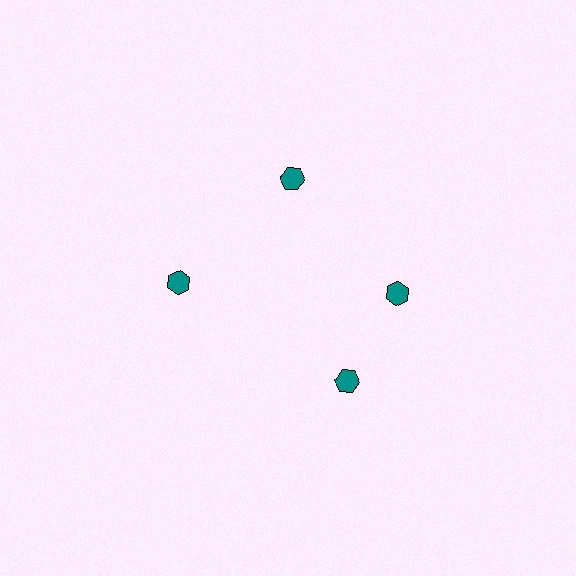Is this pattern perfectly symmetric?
No. The 4 teal hexagons are arranged in a ring, but one element near the 6 o'clock position is rotated out of alignment along the ring, breaking the 4-fold rotational symmetry.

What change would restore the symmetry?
The symmetry would be restored by rotating it back into even spacing with its neighbors so that all 4 hexagons sit at equal angles and equal distance from the center.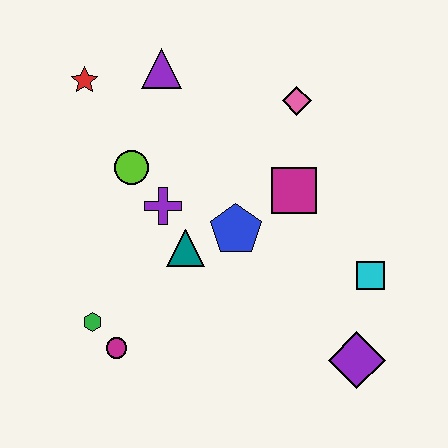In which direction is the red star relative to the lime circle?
The red star is above the lime circle.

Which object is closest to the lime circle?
The purple cross is closest to the lime circle.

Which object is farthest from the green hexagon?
The pink diamond is farthest from the green hexagon.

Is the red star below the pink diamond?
No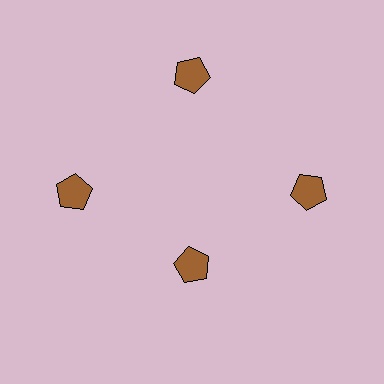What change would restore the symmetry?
The symmetry would be restored by moving it outward, back onto the ring so that all 4 pentagons sit at equal angles and equal distance from the center.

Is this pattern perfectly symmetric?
No. The 4 brown pentagons are arranged in a ring, but one element near the 6 o'clock position is pulled inward toward the center, breaking the 4-fold rotational symmetry.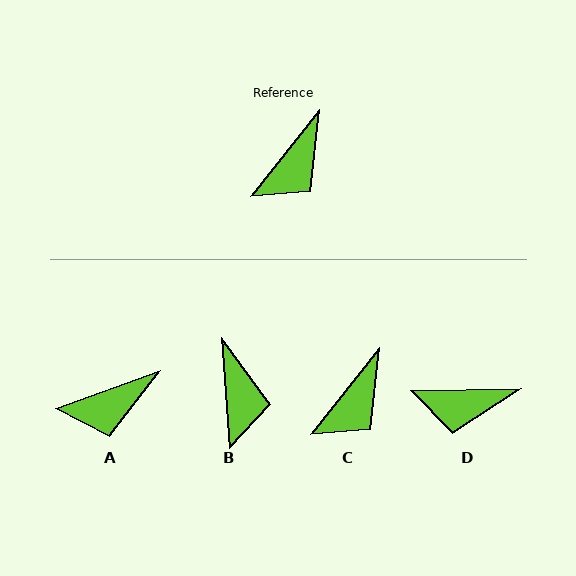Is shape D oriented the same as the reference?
No, it is off by about 50 degrees.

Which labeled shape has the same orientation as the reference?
C.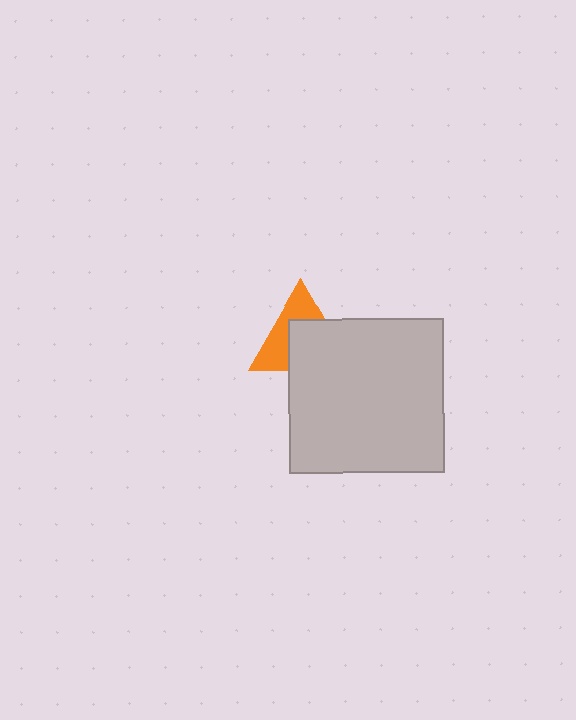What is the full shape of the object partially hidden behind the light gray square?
The partially hidden object is an orange triangle.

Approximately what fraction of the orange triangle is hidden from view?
Roughly 54% of the orange triangle is hidden behind the light gray square.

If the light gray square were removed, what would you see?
You would see the complete orange triangle.